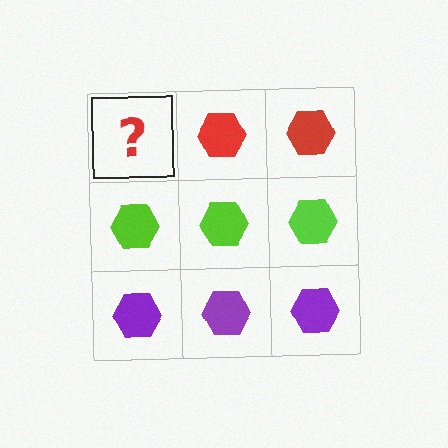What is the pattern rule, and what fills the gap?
The rule is that each row has a consistent color. The gap should be filled with a red hexagon.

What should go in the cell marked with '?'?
The missing cell should contain a red hexagon.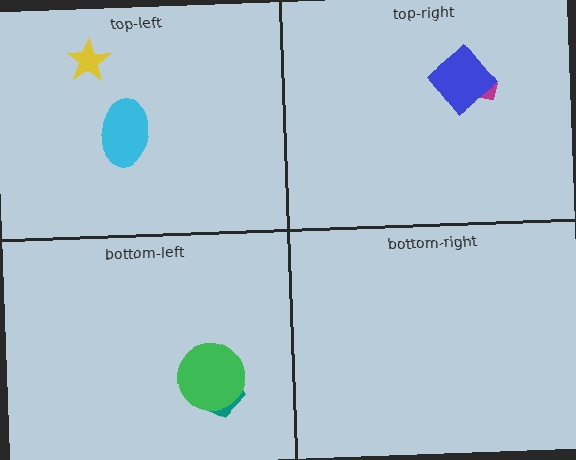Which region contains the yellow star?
The top-left region.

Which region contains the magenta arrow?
The top-right region.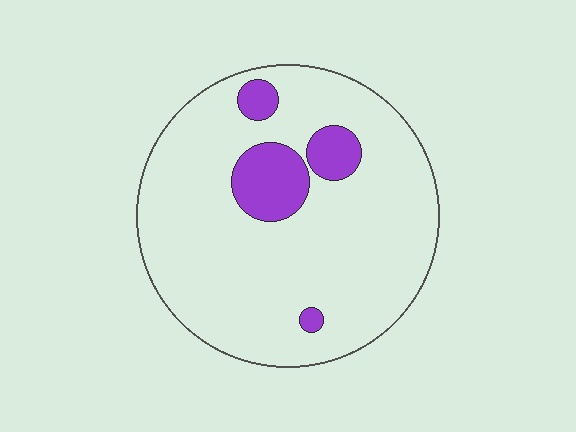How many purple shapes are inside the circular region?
4.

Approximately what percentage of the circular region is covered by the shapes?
Approximately 15%.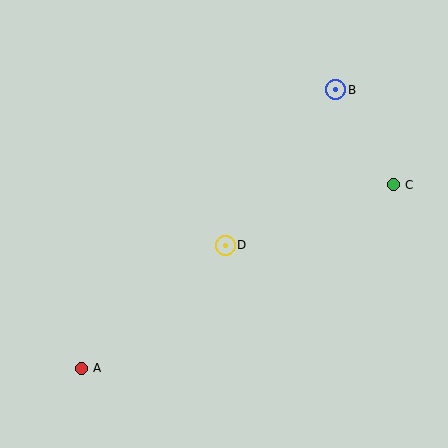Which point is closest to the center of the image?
Point D at (225, 245) is closest to the center.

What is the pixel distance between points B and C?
The distance between B and C is 111 pixels.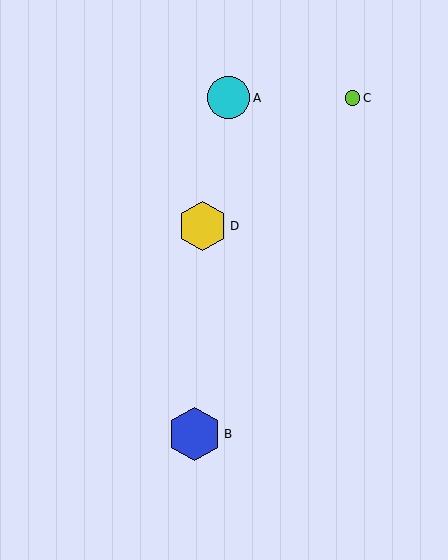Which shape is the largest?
The blue hexagon (labeled B) is the largest.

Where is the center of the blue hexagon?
The center of the blue hexagon is at (194, 434).